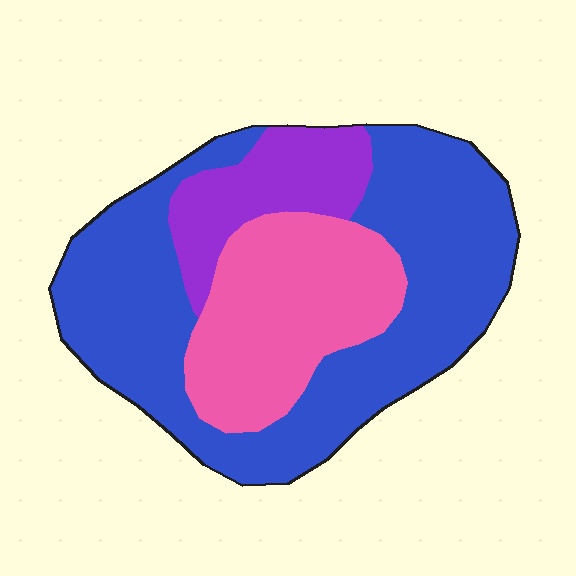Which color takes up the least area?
Purple, at roughly 15%.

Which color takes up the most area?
Blue, at roughly 60%.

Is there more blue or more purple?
Blue.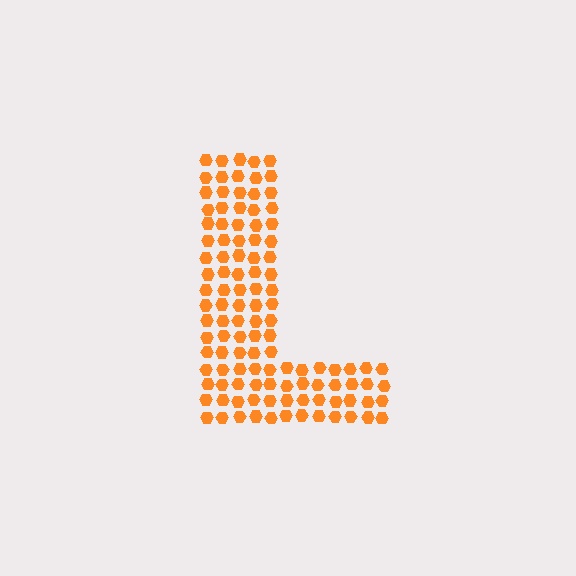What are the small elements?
The small elements are hexagons.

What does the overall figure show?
The overall figure shows the letter L.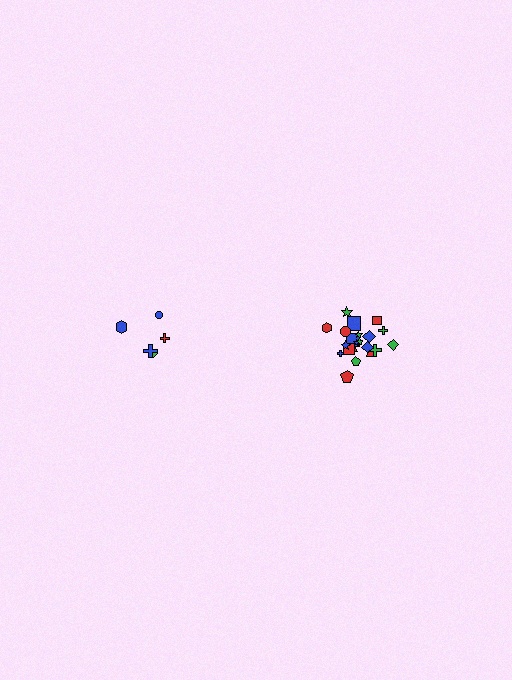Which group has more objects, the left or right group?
The right group.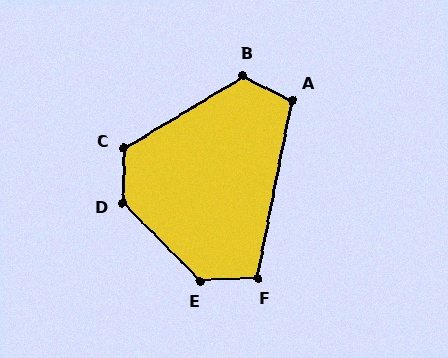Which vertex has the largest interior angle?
D, at approximately 133 degrees.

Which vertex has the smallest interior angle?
F, at approximately 104 degrees.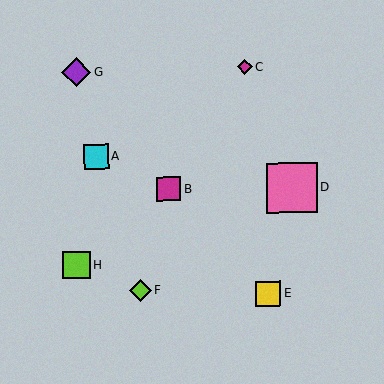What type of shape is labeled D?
Shape D is a pink square.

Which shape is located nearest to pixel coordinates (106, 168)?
The cyan square (labeled A) at (96, 156) is nearest to that location.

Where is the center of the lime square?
The center of the lime square is at (77, 265).